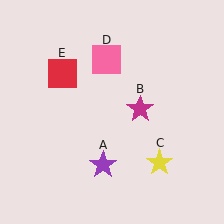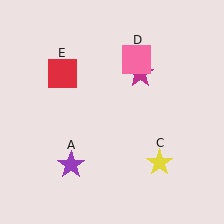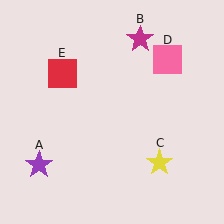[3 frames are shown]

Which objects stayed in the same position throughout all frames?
Yellow star (object C) and red square (object E) remained stationary.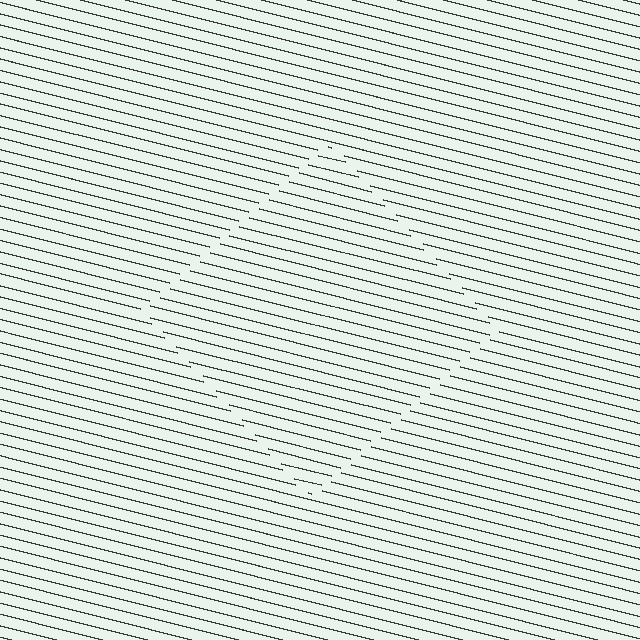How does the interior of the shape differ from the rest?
The interior of the shape contains the same grating, shifted by half a period — the contour is defined by the phase discontinuity where line-ends from the inner and outer gratings abut.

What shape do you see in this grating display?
An illusory square. The interior of the shape contains the same grating, shifted by half a period — the contour is defined by the phase discontinuity where line-ends from the inner and outer gratings abut.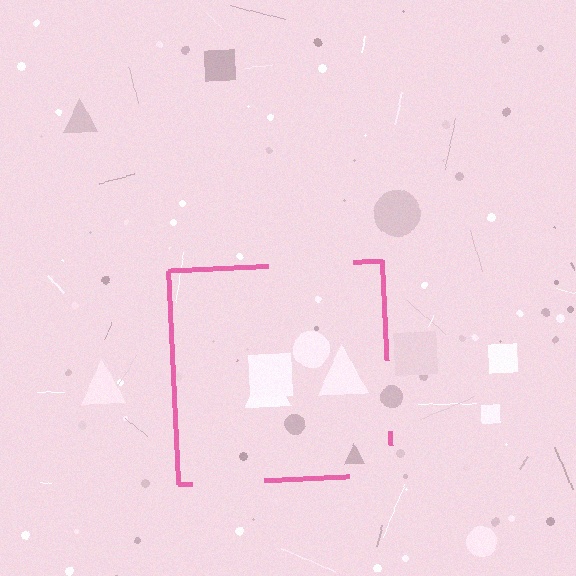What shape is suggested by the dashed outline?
The dashed outline suggests a square.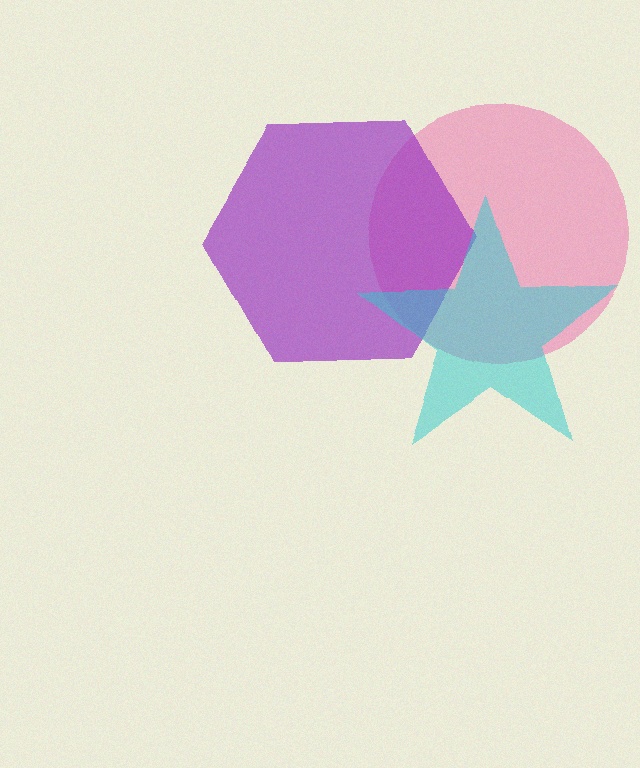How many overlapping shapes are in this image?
There are 3 overlapping shapes in the image.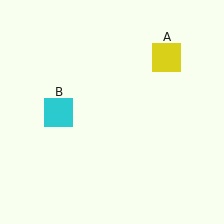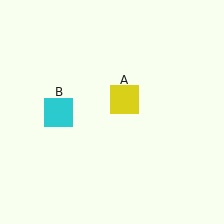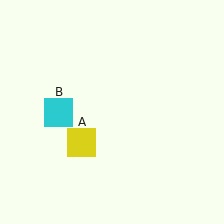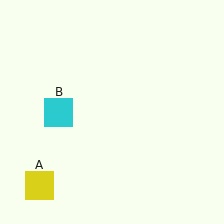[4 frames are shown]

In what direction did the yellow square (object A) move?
The yellow square (object A) moved down and to the left.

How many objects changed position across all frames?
1 object changed position: yellow square (object A).